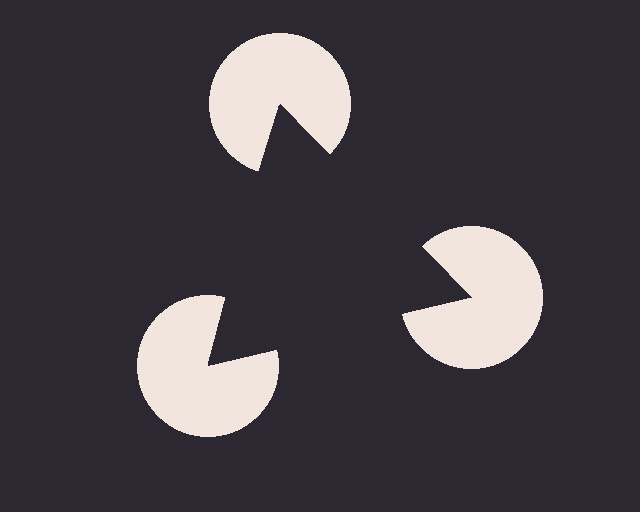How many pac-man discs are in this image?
There are 3 — one at each vertex of the illusory triangle.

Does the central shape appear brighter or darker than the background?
It typically appears slightly darker than the background, even though no actual brightness change is drawn.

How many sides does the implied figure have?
3 sides.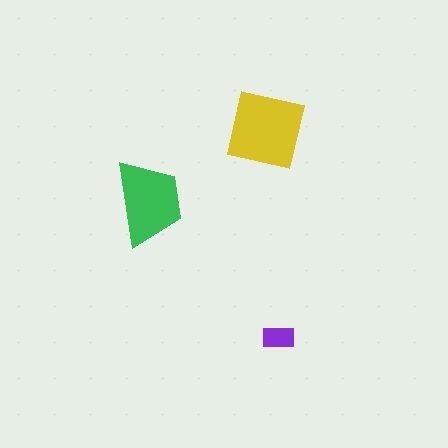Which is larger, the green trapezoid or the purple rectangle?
The green trapezoid.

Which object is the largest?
The yellow square.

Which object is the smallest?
The purple rectangle.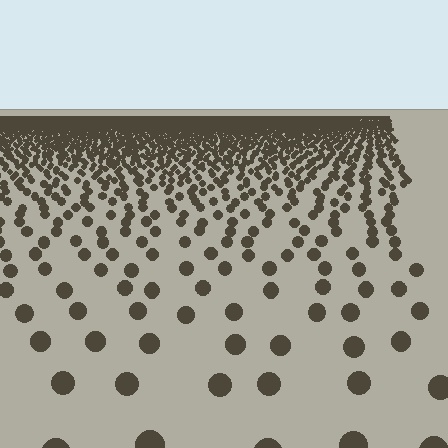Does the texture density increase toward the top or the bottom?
Density increases toward the top.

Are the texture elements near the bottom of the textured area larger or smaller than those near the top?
Larger. Near the bottom, elements are closer to the viewer and appear at a bigger on-screen size.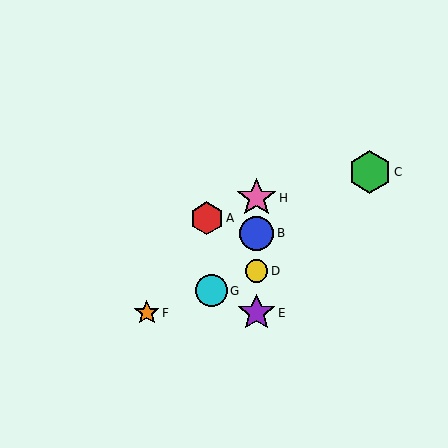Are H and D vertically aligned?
Yes, both are at x≈256.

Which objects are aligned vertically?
Objects B, D, E, H are aligned vertically.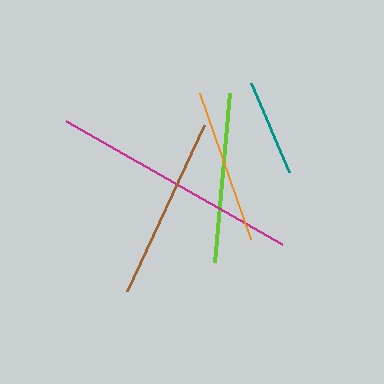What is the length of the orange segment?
The orange segment is approximately 155 pixels long.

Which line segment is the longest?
The magenta line is the longest at approximately 248 pixels.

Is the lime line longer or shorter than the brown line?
The brown line is longer than the lime line.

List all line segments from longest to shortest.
From longest to shortest: magenta, brown, lime, orange, teal.